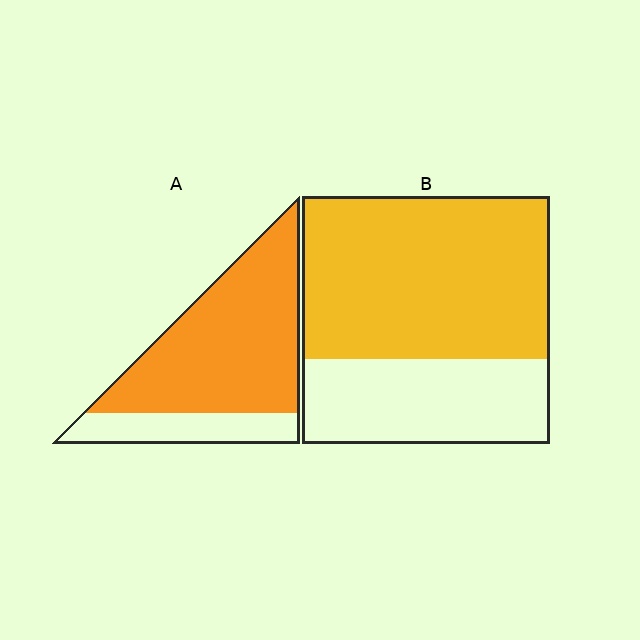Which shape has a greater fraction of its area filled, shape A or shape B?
Shape A.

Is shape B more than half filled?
Yes.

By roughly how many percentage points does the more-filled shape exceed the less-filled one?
By roughly 10 percentage points (A over B).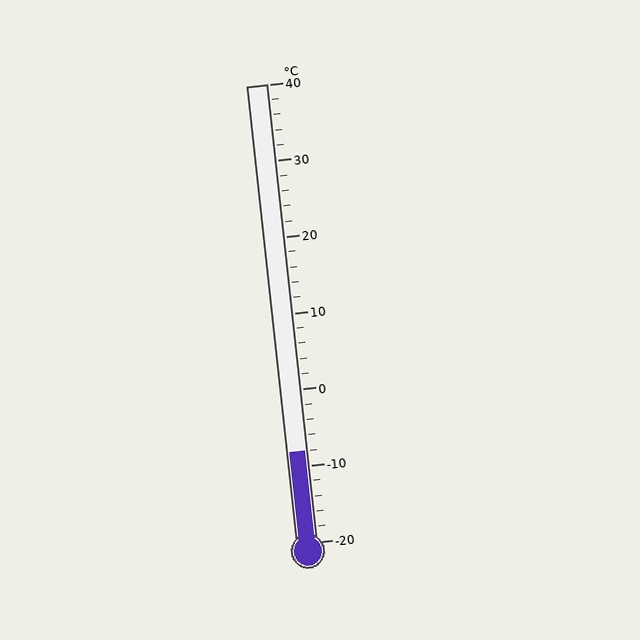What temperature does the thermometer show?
The thermometer shows approximately -8°C.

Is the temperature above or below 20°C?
The temperature is below 20°C.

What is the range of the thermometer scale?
The thermometer scale ranges from -20°C to 40°C.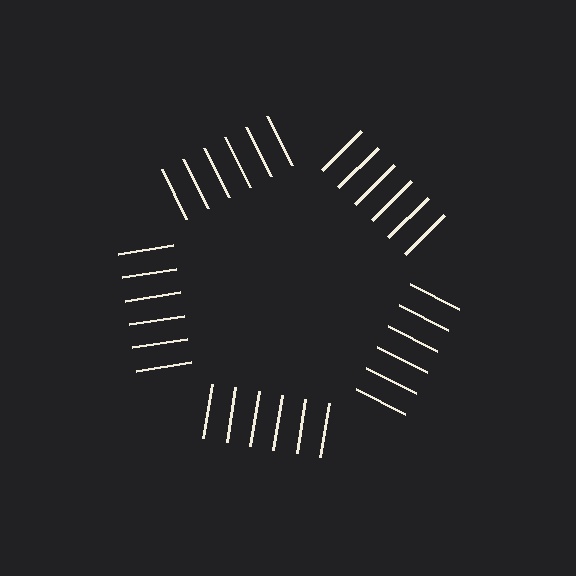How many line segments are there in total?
30 — 6 along each of the 5 edges.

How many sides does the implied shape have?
5 sides — the line-ends trace a pentagon.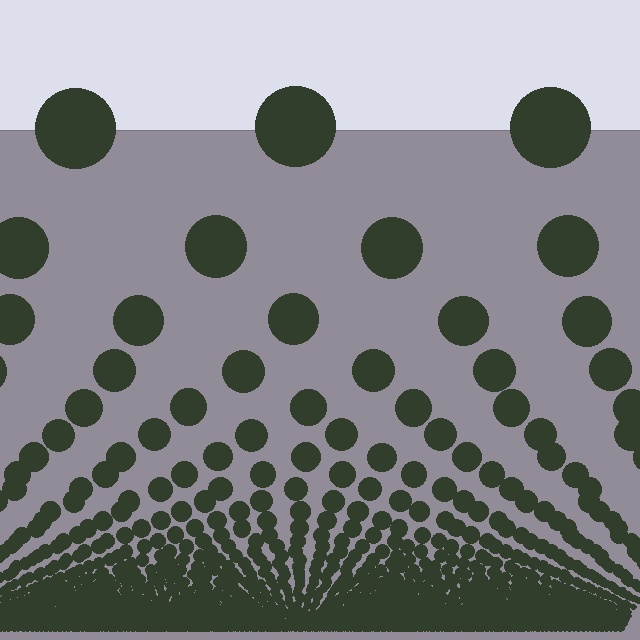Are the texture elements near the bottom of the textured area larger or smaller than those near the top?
Smaller. The gradient is inverted — elements near the bottom are smaller and denser.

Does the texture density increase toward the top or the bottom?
Density increases toward the bottom.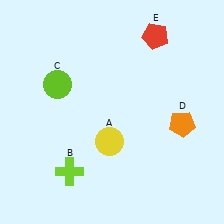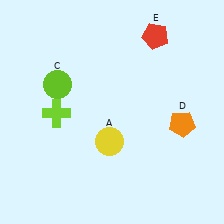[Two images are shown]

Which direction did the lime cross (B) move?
The lime cross (B) moved up.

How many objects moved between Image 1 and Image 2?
1 object moved between the two images.